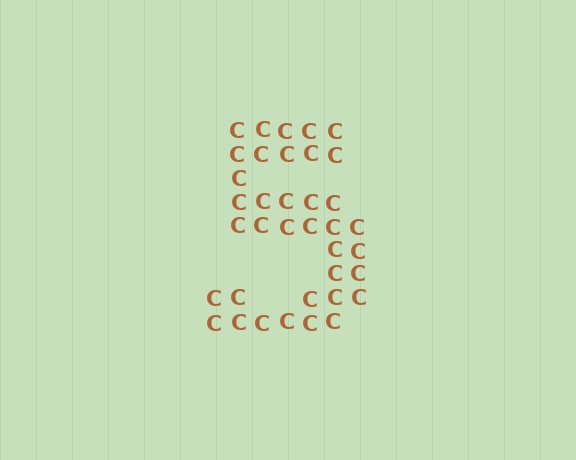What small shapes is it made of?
It is made of small letter C's.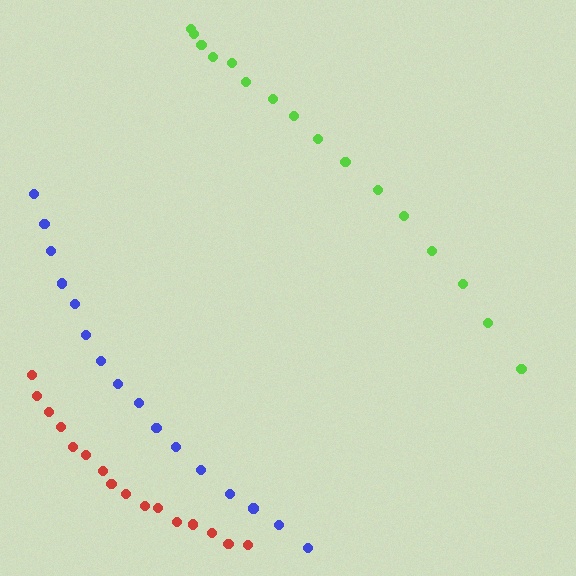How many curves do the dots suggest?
There are 3 distinct paths.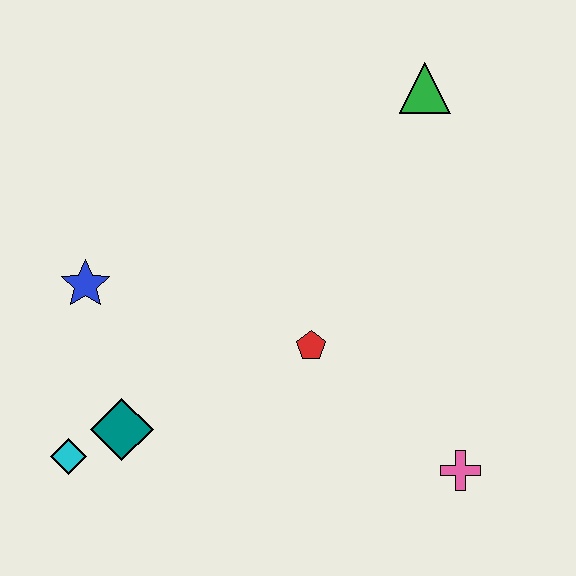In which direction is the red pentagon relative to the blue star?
The red pentagon is to the right of the blue star.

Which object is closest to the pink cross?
The red pentagon is closest to the pink cross.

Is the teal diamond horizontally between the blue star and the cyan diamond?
No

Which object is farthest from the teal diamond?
The green triangle is farthest from the teal diamond.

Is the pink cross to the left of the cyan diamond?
No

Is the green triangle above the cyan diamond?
Yes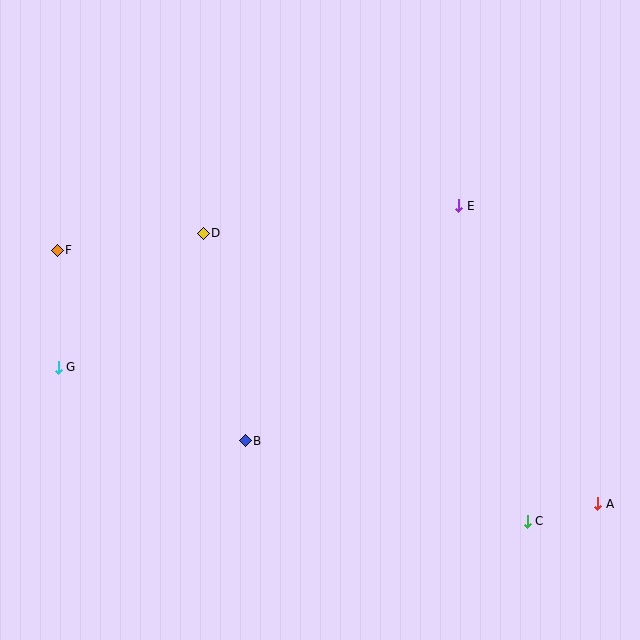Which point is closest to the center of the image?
Point B at (245, 441) is closest to the center.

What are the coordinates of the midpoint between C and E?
The midpoint between C and E is at (493, 363).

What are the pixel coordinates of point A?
Point A is at (597, 504).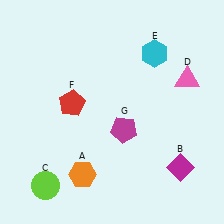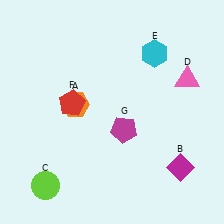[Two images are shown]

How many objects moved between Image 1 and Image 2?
1 object moved between the two images.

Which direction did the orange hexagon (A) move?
The orange hexagon (A) moved up.